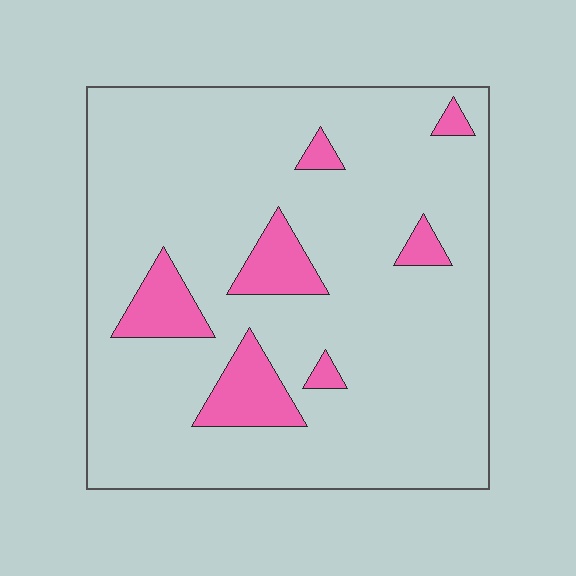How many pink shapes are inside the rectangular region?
7.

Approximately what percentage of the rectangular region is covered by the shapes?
Approximately 10%.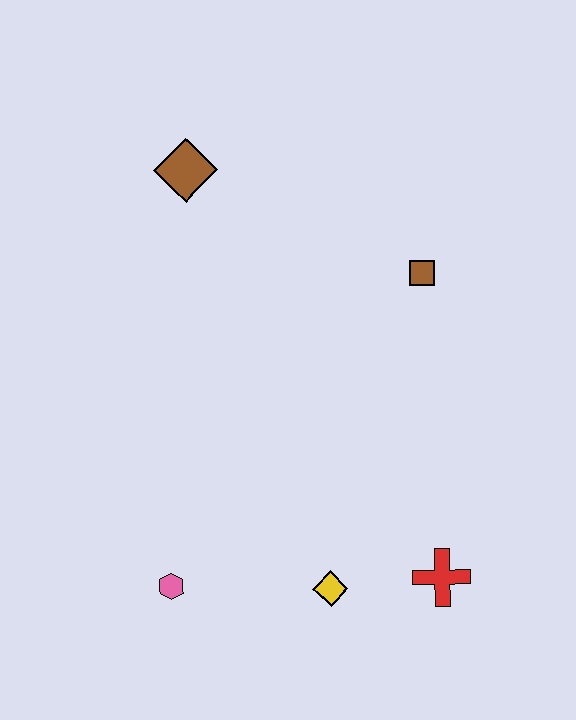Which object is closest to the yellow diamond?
The red cross is closest to the yellow diamond.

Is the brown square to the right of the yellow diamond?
Yes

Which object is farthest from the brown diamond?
The red cross is farthest from the brown diamond.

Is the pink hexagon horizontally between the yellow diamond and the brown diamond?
No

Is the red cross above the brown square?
No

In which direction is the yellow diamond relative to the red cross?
The yellow diamond is to the left of the red cross.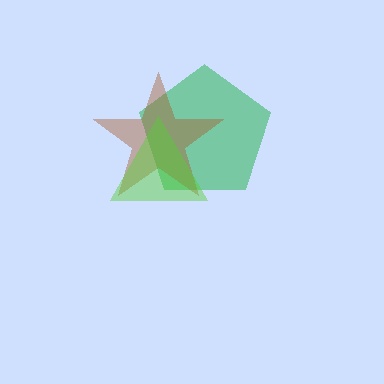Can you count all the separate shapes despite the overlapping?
Yes, there are 3 separate shapes.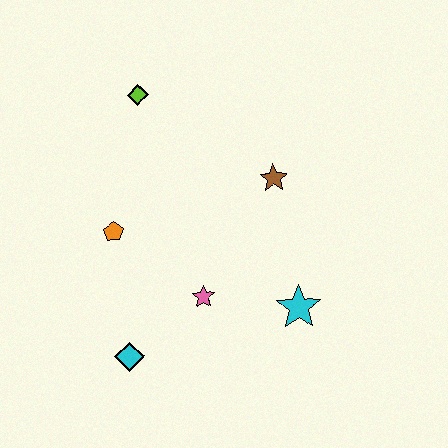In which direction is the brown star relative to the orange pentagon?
The brown star is to the right of the orange pentagon.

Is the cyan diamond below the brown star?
Yes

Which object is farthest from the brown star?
The cyan diamond is farthest from the brown star.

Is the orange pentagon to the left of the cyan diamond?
Yes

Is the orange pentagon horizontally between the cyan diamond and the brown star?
No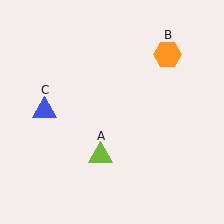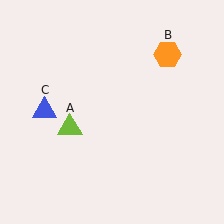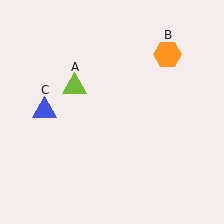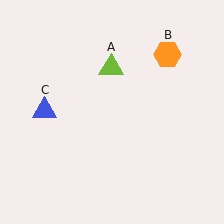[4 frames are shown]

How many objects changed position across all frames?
1 object changed position: lime triangle (object A).